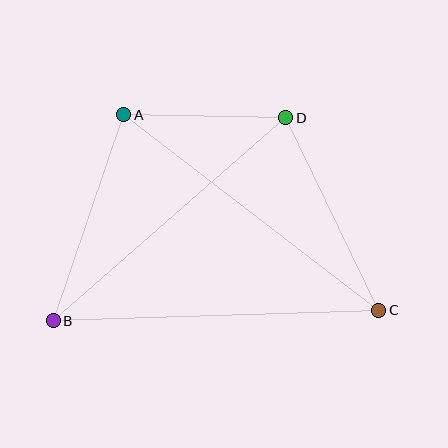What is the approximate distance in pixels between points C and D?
The distance between C and D is approximately 214 pixels.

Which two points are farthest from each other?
Points B and C are farthest from each other.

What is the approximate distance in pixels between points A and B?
The distance between A and B is approximately 218 pixels.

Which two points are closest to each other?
Points A and D are closest to each other.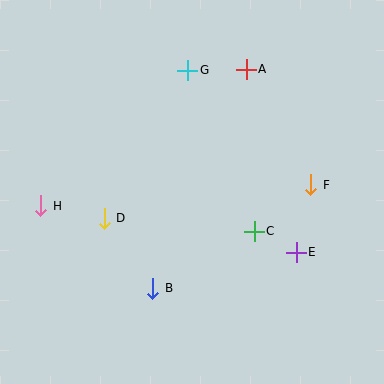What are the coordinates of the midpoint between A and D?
The midpoint between A and D is at (175, 144).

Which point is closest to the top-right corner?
Point A is closest to the top-right corner.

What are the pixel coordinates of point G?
Point G is at (188, 70).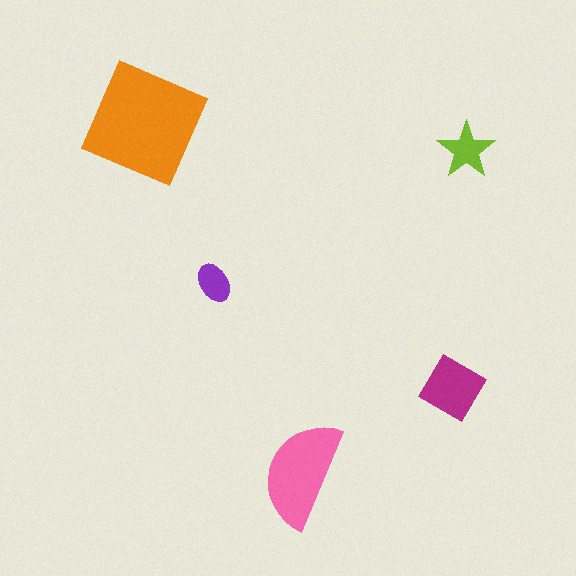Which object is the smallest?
The purple ellipse.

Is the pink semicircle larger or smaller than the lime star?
Larger.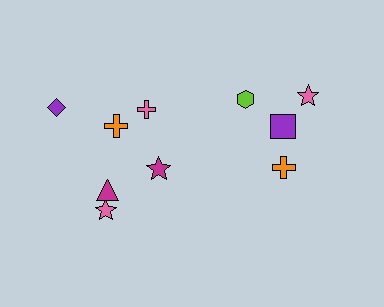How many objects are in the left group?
There are 6 objects.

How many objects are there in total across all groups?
There are 10 objects.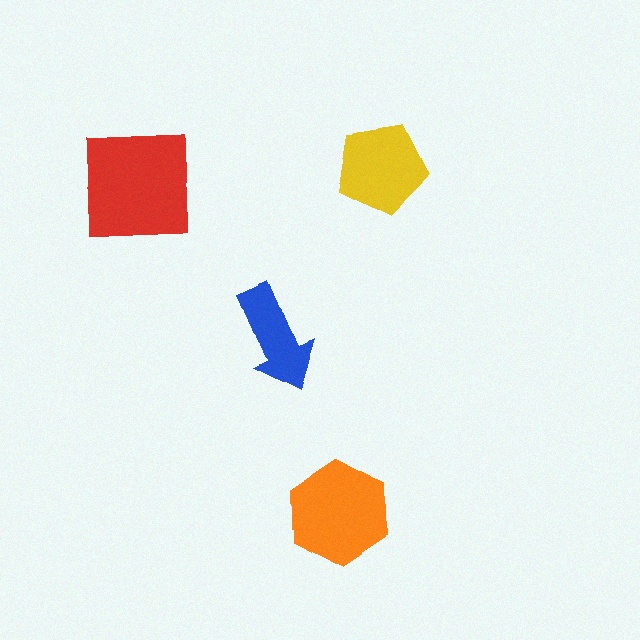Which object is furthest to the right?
The yellow pentagon is rightmost.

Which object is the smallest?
The blue arrow.